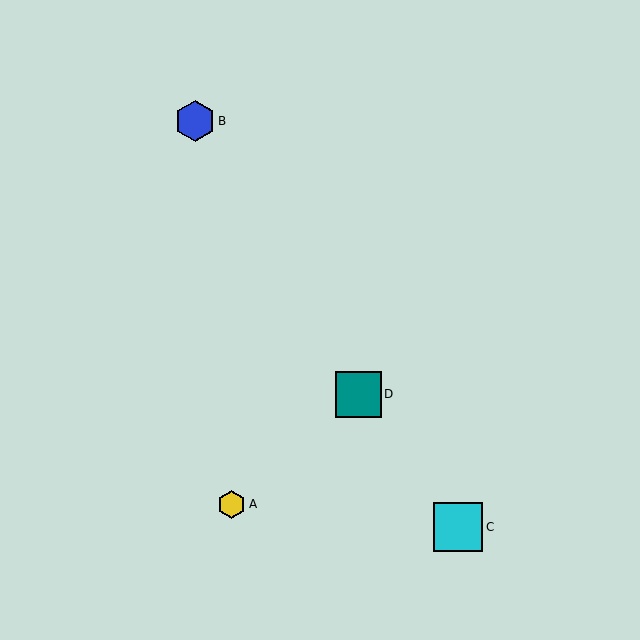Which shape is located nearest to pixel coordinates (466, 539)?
The cyan square (labeled C) at (458, 527) is nearest to that location.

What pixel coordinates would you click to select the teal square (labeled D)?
Click at (358, 394) to select the teal square D.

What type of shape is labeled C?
Shape C is a cyan square.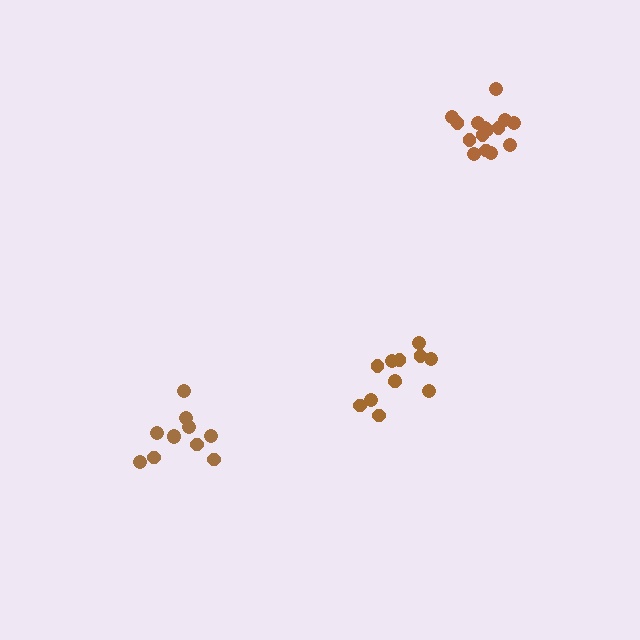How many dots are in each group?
Group 1: 12 dots, Group 2: 11 dots, Group 3: 15 dots (38 total).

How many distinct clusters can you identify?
There are 3 distinct clusters.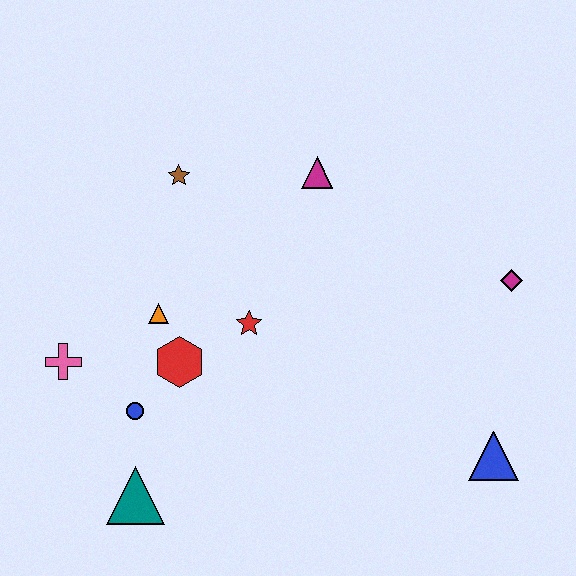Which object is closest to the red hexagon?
The orange triangle is closest to the red hexagon.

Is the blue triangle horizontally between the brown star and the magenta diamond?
Yes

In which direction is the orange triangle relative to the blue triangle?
The orange triangle is to the left of the blue triangle.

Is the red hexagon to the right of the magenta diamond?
No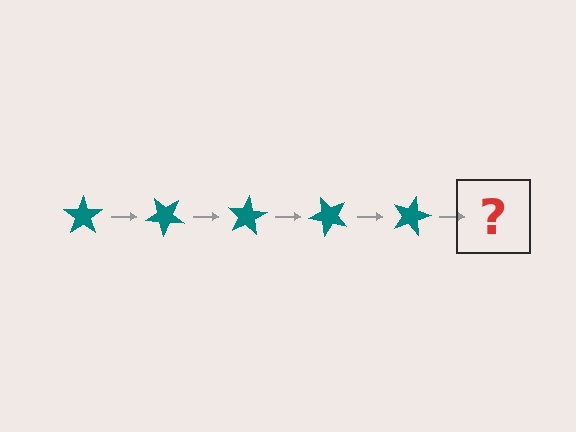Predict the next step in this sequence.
The next step is a teal star rotated 200 degrees.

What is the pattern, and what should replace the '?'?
The pattern is that the star rotates 40 degrees each step. The '?' should be a teal star rotated 200 degrees.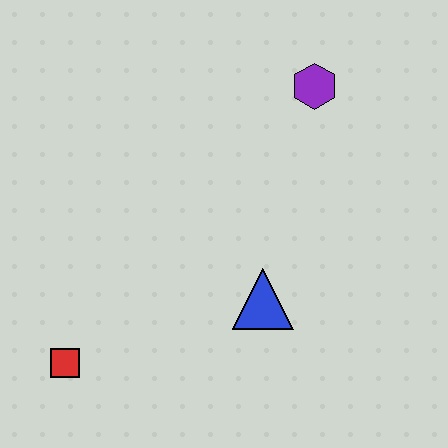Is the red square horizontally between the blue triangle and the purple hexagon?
No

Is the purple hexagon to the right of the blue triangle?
Yes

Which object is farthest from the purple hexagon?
The red square is farthest from the purple hexagon.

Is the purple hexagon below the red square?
No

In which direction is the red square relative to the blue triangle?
The red square is to the left of the blue triangle.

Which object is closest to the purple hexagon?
The blue triangle is closest to the purple hexagon.